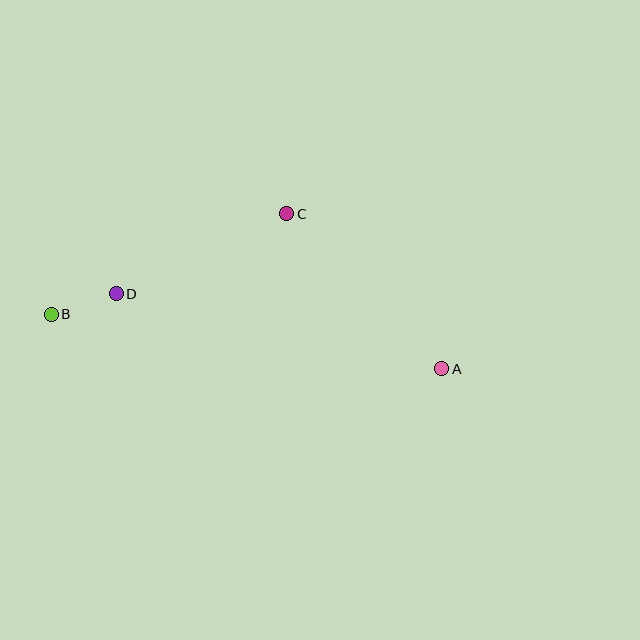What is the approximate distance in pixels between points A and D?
The distance between A and D is approximately 334 pixels.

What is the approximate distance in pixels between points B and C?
The distance between B and C is approximately 256 pixels.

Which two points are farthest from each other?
Points A and B are farthest from each other.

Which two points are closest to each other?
Points B and D are closest to each other.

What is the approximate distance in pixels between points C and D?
The distance between C and D is approximately 188 pixels.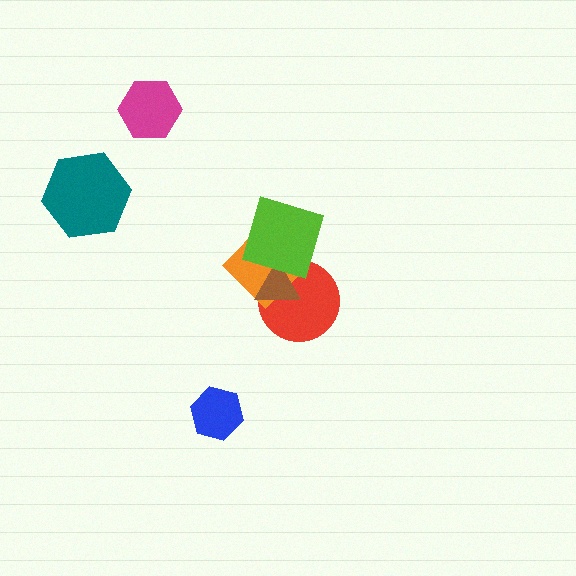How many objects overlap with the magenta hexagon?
0 objects overlap with the magenta hexagon.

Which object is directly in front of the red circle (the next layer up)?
The orange diamond is directly in front of the red circle.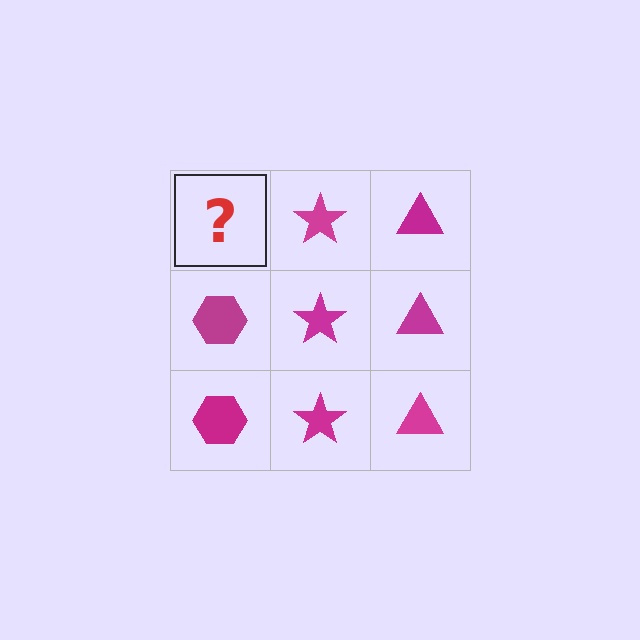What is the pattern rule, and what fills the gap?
The rule is that each column has a consistent shape. The gap should be filled with a magenta hexagon.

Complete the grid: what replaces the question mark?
The question mark should be replaced with a magenta hexagon.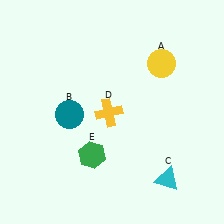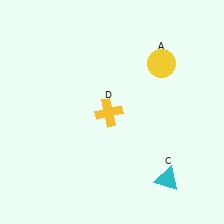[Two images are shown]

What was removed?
The teal circle (B), the green hexagon (E) were removed in Image 2.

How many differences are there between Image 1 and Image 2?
There are 2 differences between the two images.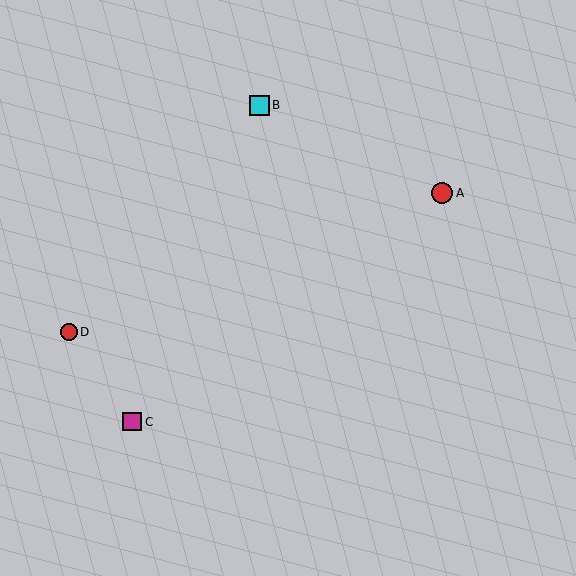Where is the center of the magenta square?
The center of the magenta square is at (132, 422).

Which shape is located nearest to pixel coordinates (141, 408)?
The magenta square (labeled C) at (132, 422) is nearest to that location.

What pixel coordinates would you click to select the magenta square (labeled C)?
Click at (132, 422) to select the magenta square C.